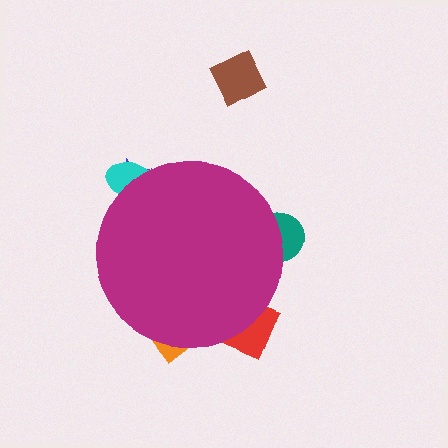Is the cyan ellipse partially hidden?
Yes, the cyan ellipse is partially hidden behind the magenta circle.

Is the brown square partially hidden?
No, the brown square is fully visible.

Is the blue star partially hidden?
Yes, the blue star is partially hidden behind the magenta circle.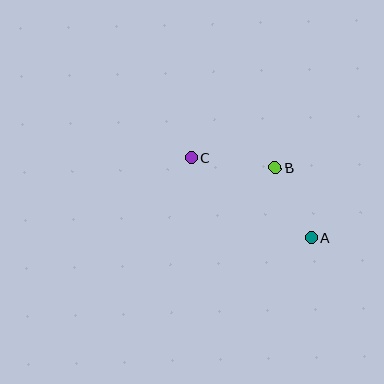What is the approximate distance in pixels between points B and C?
The distance between B and C is approximately 84 pixels.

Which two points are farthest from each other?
Points A and C are farthest from each other.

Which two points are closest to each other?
Points A and B are closest to each other.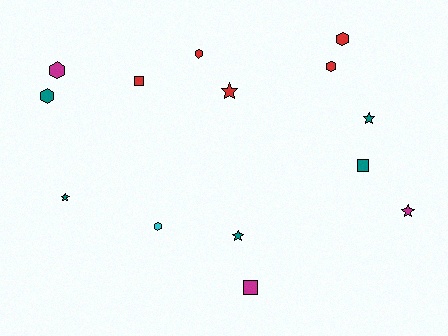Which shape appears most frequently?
Hexagon, with 6 objects.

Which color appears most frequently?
Teal, with 5 objects.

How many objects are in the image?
There are 14 objects.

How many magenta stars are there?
There is 1 magenta star.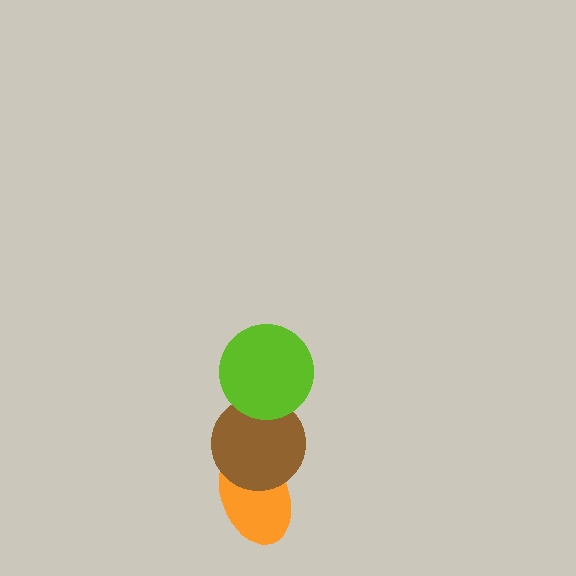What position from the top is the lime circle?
The lime circle is 1st from the top.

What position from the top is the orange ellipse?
The orange ellipse is 3rd from the top.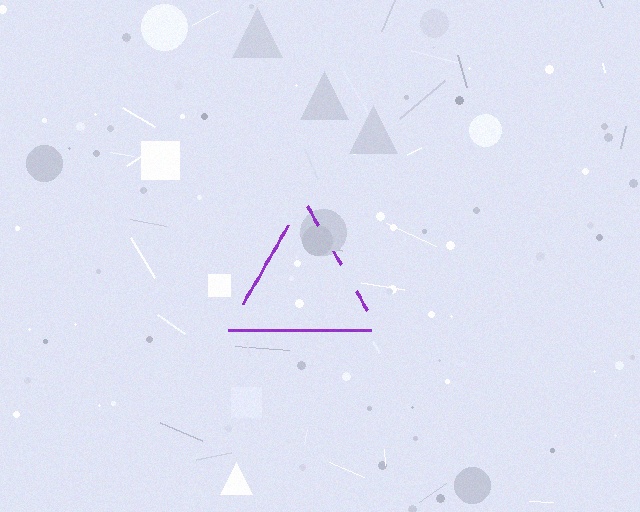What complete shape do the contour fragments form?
The contour fragments form a triangle.